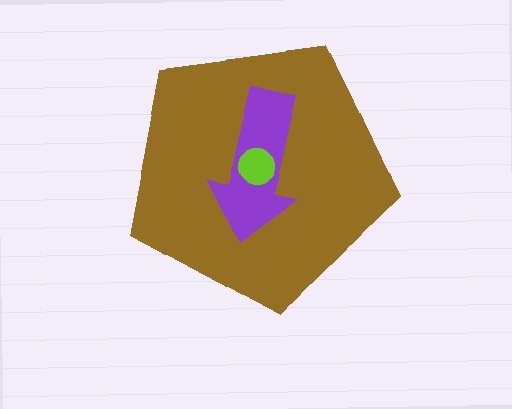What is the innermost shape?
The lime circle.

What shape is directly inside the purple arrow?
The lime circle.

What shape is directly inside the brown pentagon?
The purple arrow.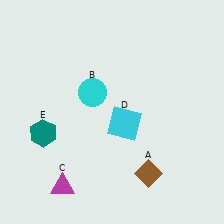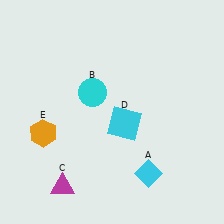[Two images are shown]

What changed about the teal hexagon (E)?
In Image 1, E is teal. In Image 2, it changed to orange.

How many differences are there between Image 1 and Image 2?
There are 2 differences between the two images.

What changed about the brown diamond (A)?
In Image 1, A is brown. In Image 2, it changed to cyan.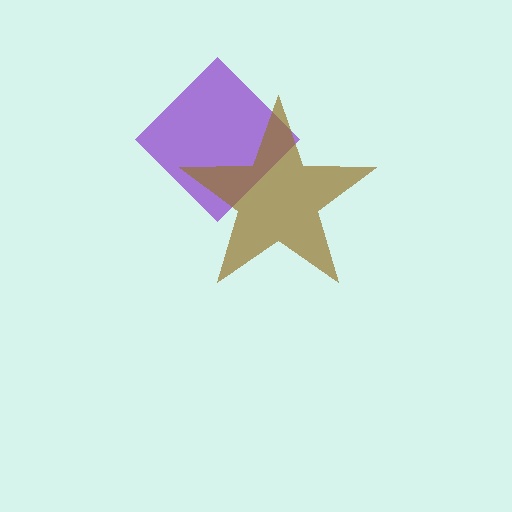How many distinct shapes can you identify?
There are 2 distinct shapes: a purple diamond, a brown star.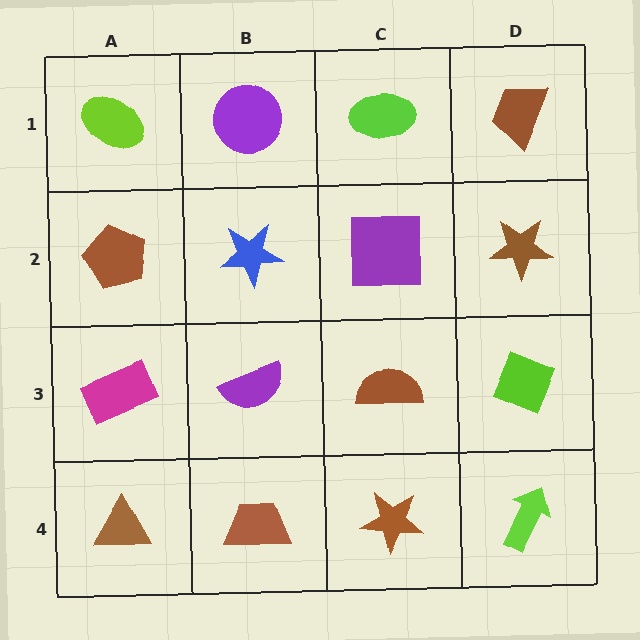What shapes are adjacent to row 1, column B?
A blue star (row 2, column B), a lime ellipse (row 1, column A), a lime ellipse (row 1, column C).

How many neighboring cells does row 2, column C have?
4.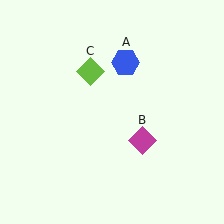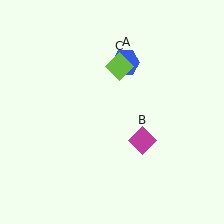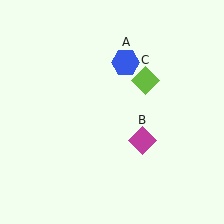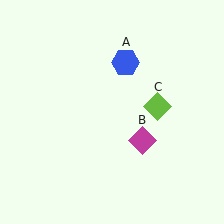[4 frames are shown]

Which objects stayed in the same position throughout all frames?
Blue hexagon (object A) and magenta diamond (object B) remained stationary.